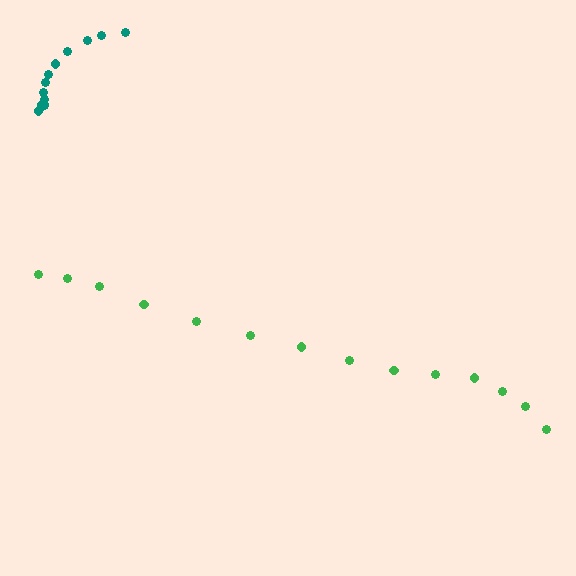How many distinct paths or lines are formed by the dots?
There are 2 distinct paths.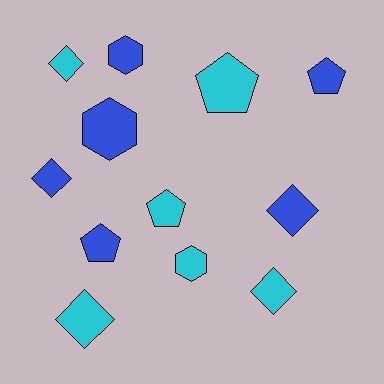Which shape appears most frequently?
Diamond, with 5 objects.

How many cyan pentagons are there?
There are 2 cyan pentagons.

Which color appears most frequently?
Blue, with 6 objects.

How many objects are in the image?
There are 12 objects.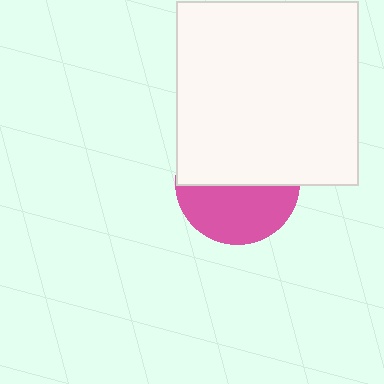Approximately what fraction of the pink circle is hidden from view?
Roughly 53% of the pink circle is hidden behind the white rectangle.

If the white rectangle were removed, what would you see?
You would see the complete pink circle.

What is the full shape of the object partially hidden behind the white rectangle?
The partially hidden object is a pink circle.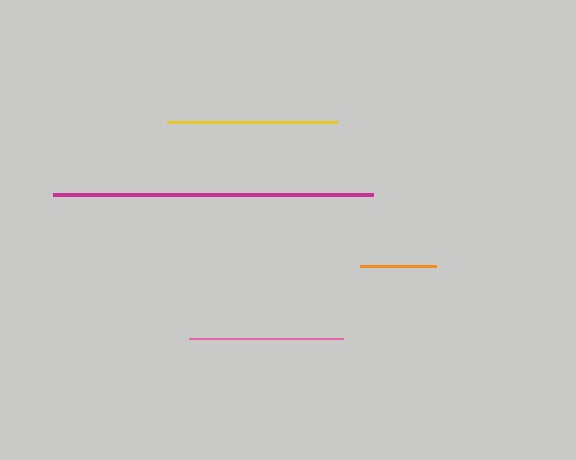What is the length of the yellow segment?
The yellow segment is approximately 170 pixels long.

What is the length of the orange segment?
The orange segment is approximately 76 pixels long.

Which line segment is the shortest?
The orange line is the shortest at approximately 76 pixels.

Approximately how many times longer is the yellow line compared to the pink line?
The yellow line is approximately 1.1 times the length of the pink line.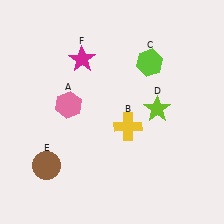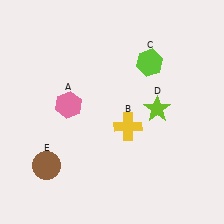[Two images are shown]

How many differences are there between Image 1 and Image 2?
There is 1 difference between the two images.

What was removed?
The magenta star (F) was removed in Image 2.